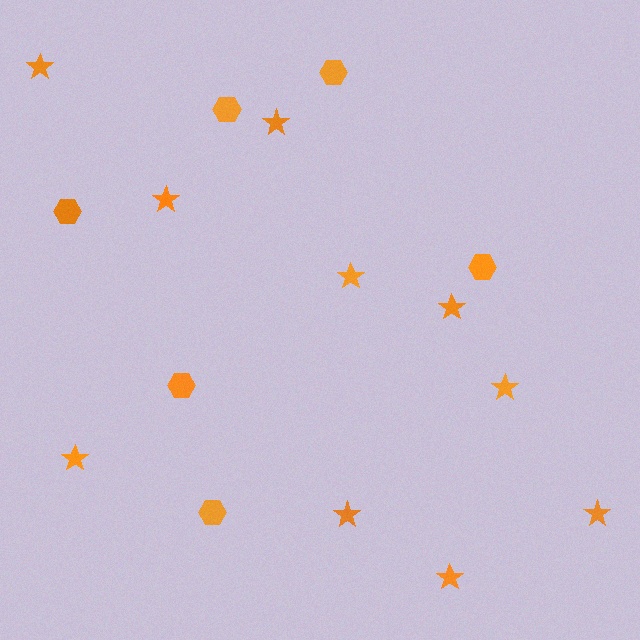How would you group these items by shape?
There are 2 groups: one group of hexagons (6) and one group of stars (10).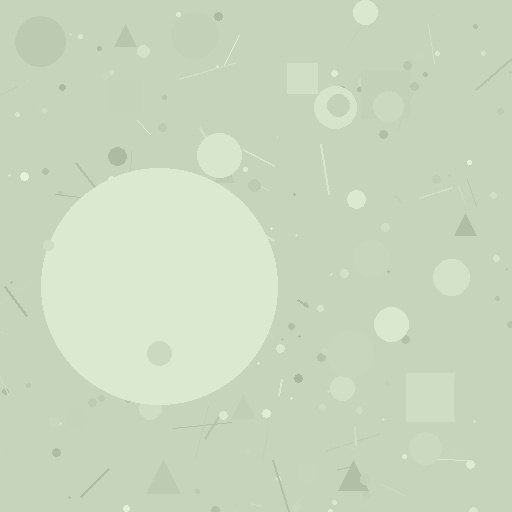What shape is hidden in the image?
A circle is hidden in the image.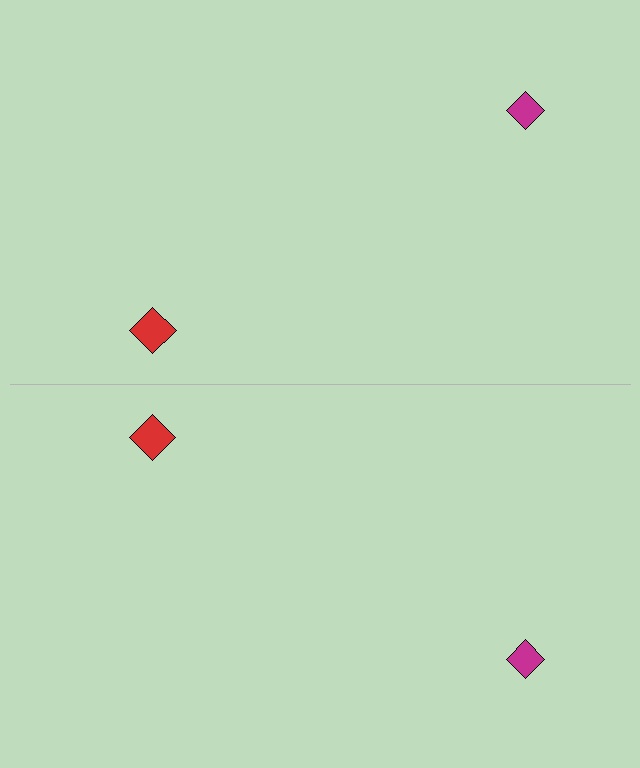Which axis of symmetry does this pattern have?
The pattern has a horizontal axis of symmetry running through the center of the image.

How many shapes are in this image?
There are 4 shapes in this image.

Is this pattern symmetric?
Yes, this pattern has bilateral (reflection) symmetry.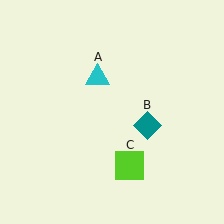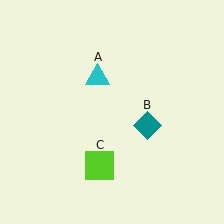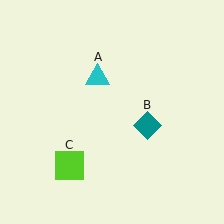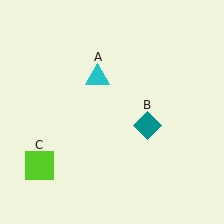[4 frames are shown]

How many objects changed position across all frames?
1 object changed position: lime square (object C).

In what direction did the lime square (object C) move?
The lime square (object C) moved left.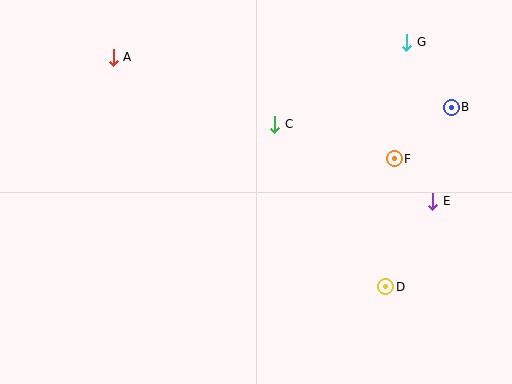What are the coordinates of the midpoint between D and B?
The midpoint between D and B is at (418, 197).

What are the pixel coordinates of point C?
Point C is at (275, 124).